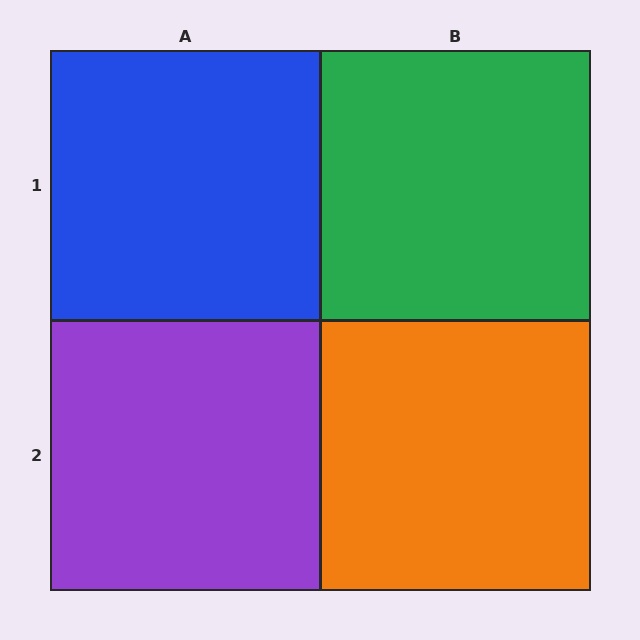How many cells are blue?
1 cell is blue.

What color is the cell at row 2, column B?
Orange.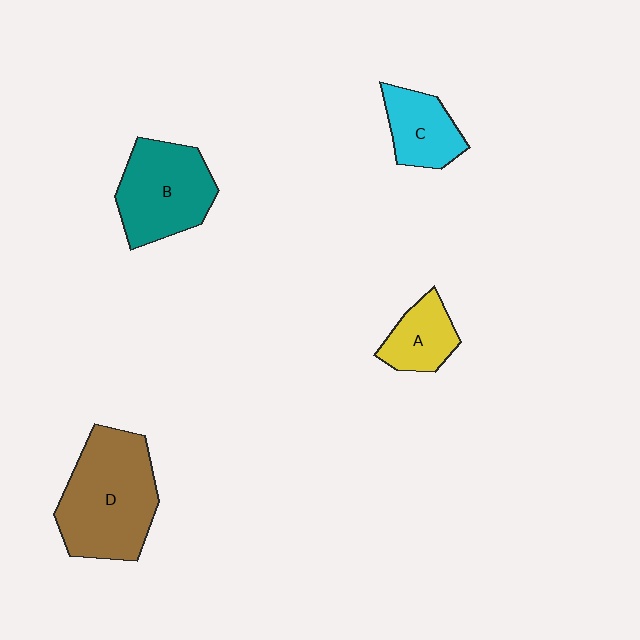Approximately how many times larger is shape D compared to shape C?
Approximately 2.1 times.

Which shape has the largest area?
Shape D (brown).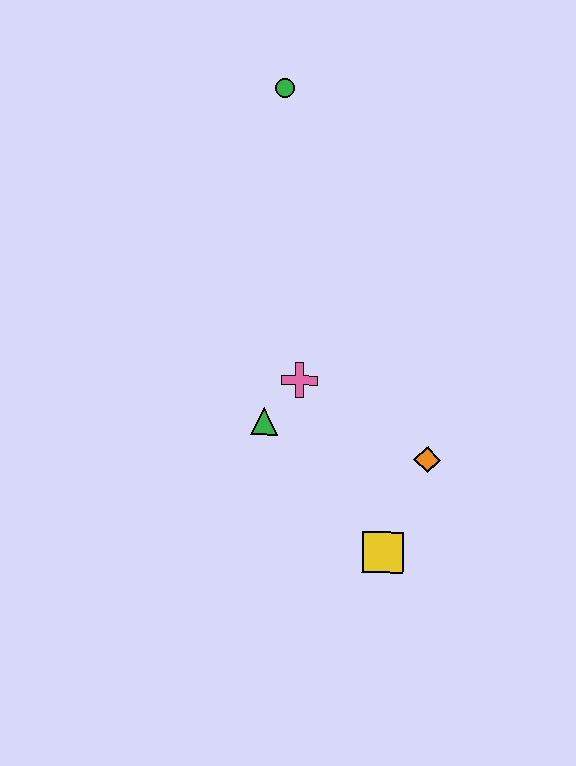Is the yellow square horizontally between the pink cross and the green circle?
No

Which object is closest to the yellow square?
The orange diamond is closest to the yellow square.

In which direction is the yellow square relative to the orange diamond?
The yellow square is below the orange diamond.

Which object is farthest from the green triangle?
The green circle is farthest from the green triangle.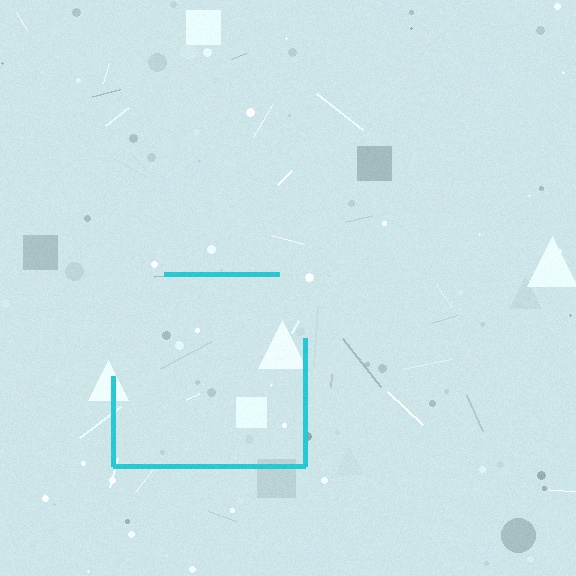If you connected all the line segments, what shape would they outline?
They would outline a square.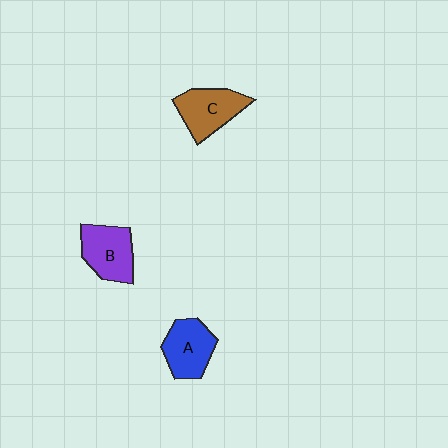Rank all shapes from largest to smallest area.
From largest to smallest: C (brown), B (purple), A (blue).